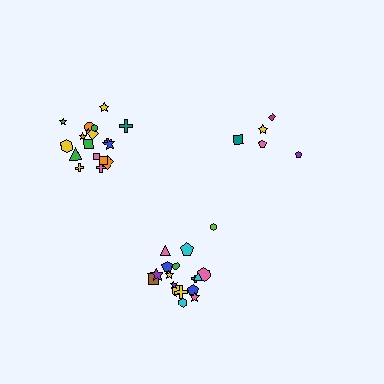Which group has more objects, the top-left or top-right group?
The top-left group.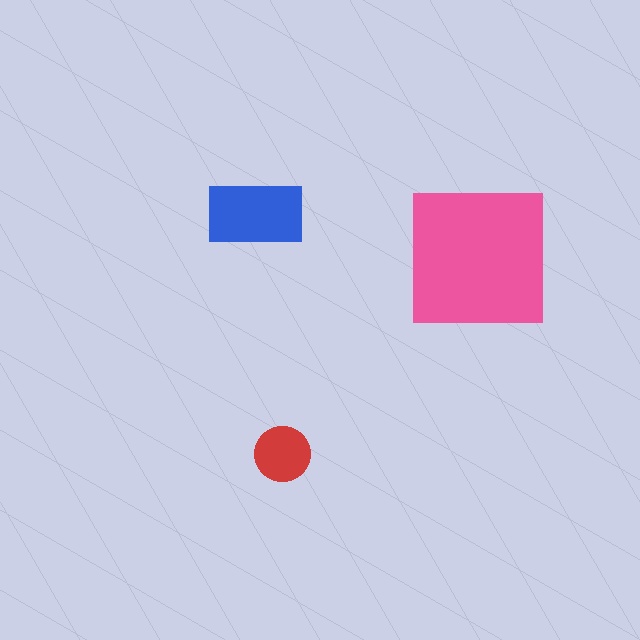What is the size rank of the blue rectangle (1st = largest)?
2nd.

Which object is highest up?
The blue rectangle is topmost.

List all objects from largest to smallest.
The pink square, the blue rectangle, the red circle.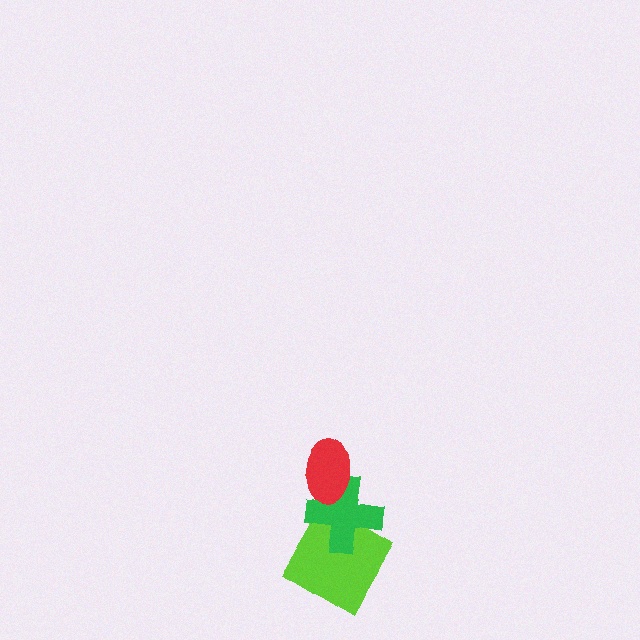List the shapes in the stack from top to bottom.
From top to bottom: the red ellipse, the green cross, the lime diamond.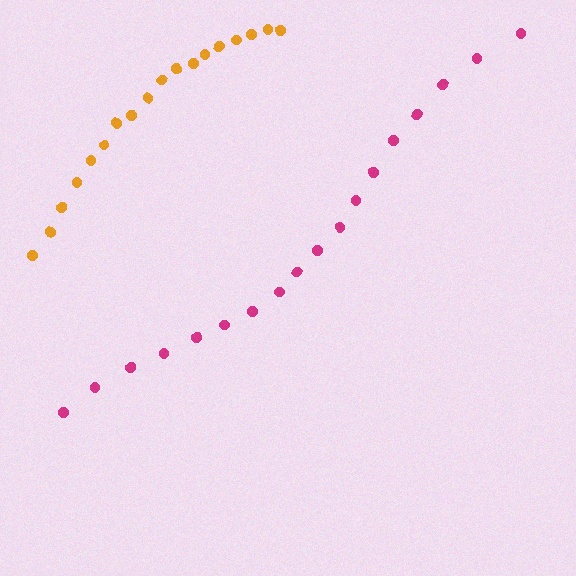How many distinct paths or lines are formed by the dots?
There are 2 distinct paths.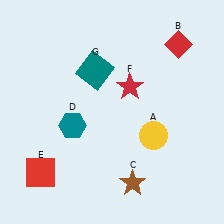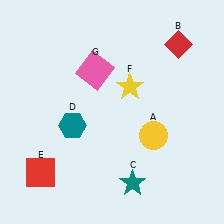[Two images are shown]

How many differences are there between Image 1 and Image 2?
There are 3 differences between the two images.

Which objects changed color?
C changed from brown to teal. F changed from red to yellow. G changed from teal to pink.